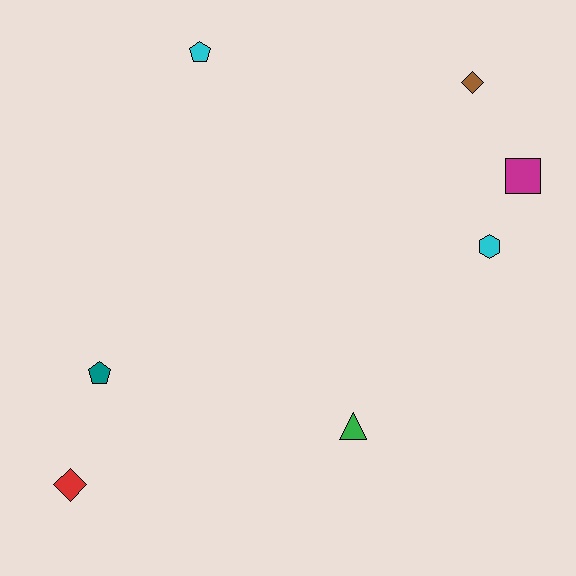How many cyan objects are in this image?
There are 2 cyan objects.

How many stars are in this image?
There are no stars.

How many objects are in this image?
There are 7 objects.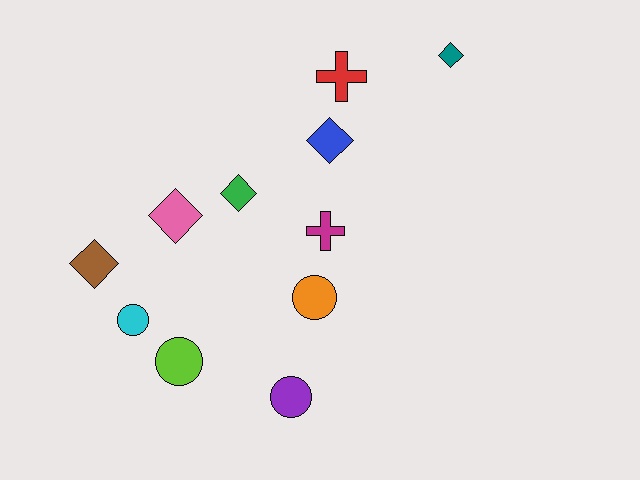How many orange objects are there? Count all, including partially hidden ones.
There is 1 orange object.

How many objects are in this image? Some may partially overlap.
There are 11 objects.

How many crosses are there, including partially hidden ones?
There are 2 crosses.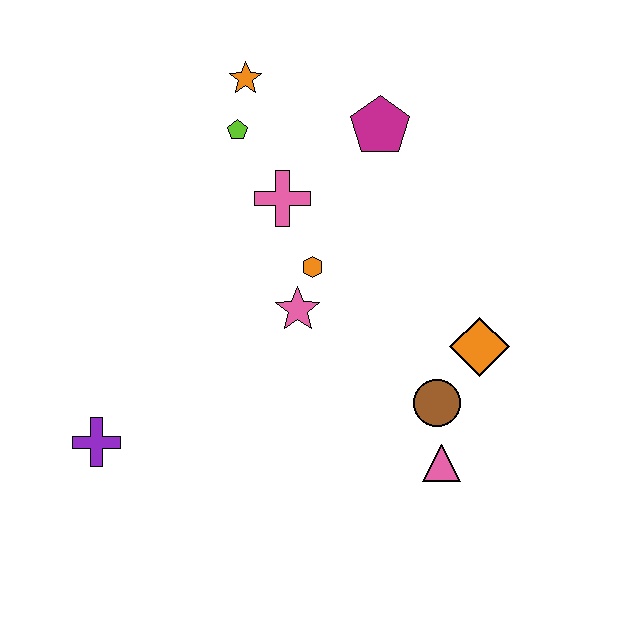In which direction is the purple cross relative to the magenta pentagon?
The purple cross is below the magenta pentagon.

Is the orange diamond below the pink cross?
Yes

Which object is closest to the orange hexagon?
The pink star is closest to the orange hexagon.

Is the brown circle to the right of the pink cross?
Yes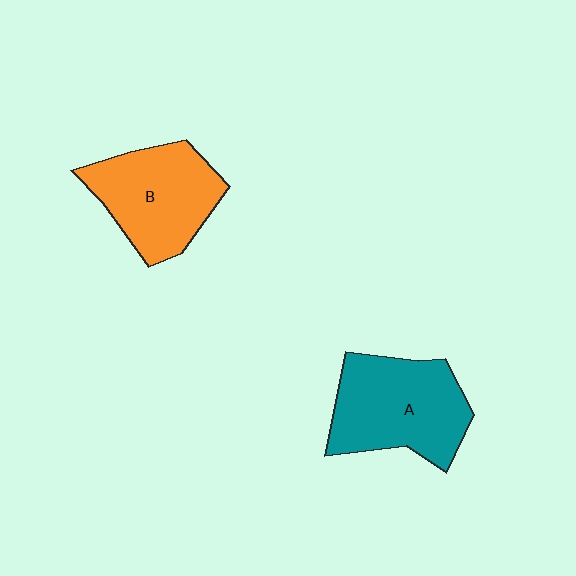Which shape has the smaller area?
Shape B (orange).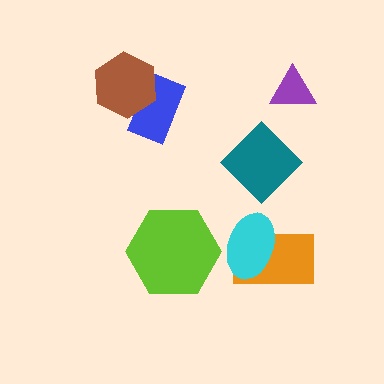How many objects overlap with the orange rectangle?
1 object overlaps with the orange rectangle.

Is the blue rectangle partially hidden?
Yes, it is partially covered by another shape.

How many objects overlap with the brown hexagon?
1 object overlaps with the brown hexagon.